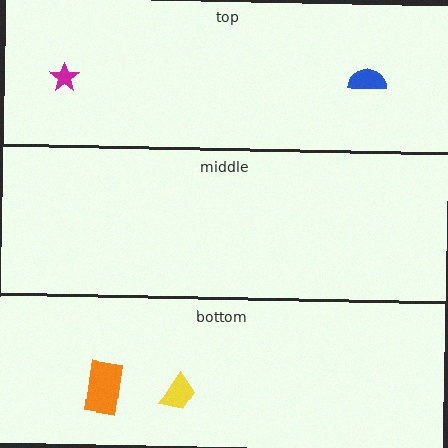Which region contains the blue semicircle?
The top region.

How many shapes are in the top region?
2.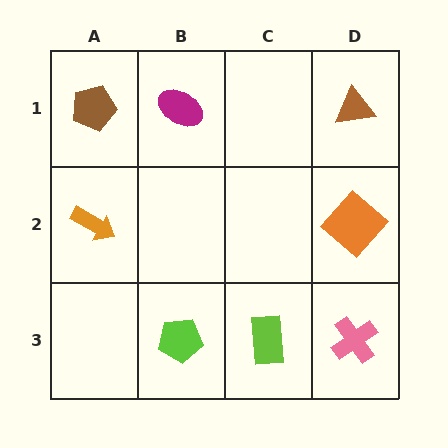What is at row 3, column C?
A lime rectangle.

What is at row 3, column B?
A lime pentagon.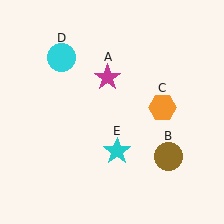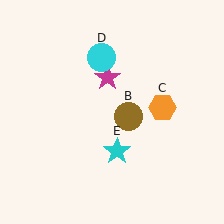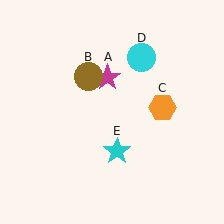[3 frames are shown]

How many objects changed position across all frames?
2 objects changed position: brown circle (object B), cyan circle (object D).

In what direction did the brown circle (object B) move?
The brown circle (object B) moved up and to the left.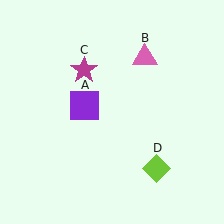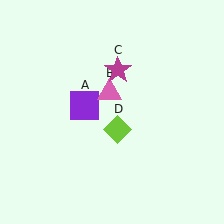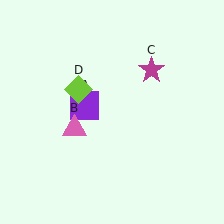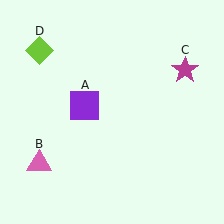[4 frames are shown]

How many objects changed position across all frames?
3 objects changed position: pink triangle (object B), magenta star (object C), lime diamond (object D).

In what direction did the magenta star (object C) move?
The magenta star (object C) moved right.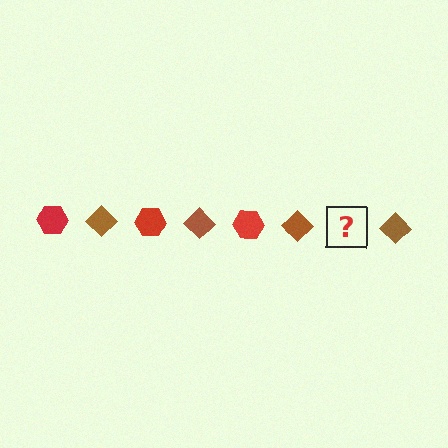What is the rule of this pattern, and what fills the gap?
The rule is that the pattern alternates between red hexagon and brown diamond. The gap should be filled with a red hexagon.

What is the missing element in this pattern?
The missing element is a red hexagon.